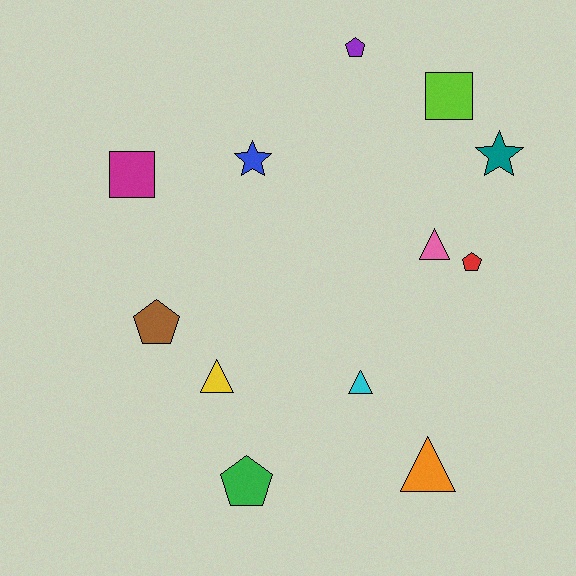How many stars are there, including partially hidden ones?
There are 2 stars.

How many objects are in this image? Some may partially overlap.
There are 12 objects.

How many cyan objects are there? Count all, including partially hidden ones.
There is 1 cyan object.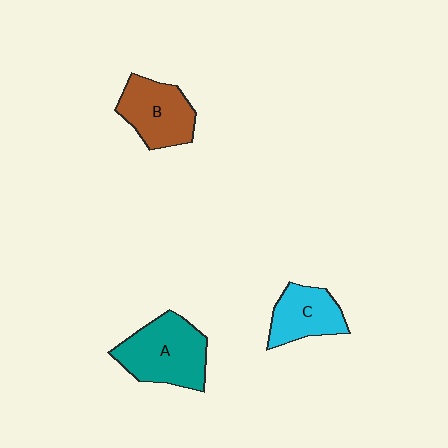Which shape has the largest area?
Shape A (teal).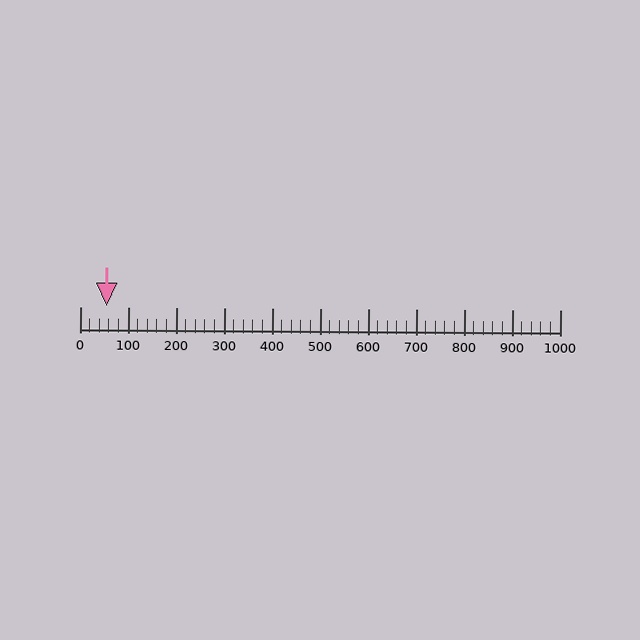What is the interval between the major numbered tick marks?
The major tick marks are spaced 100 units apart.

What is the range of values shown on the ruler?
The ruler shows values from 0 to 1000.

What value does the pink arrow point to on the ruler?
The pink arrow points to approximately 55.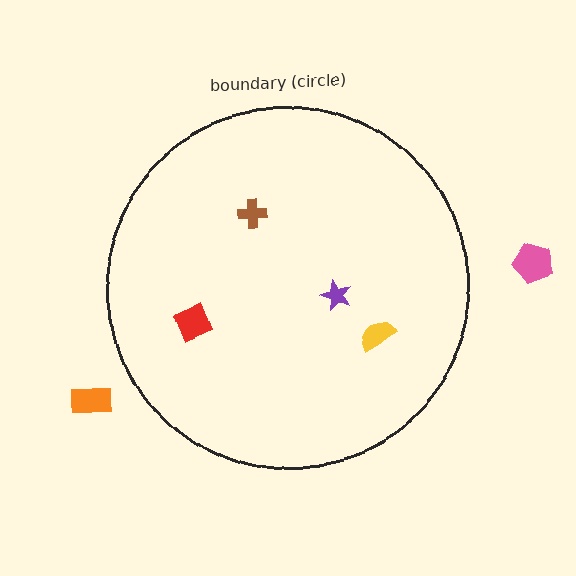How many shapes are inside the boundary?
4 inside, 2 outside.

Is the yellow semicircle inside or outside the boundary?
Inside.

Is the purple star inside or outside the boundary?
Inside.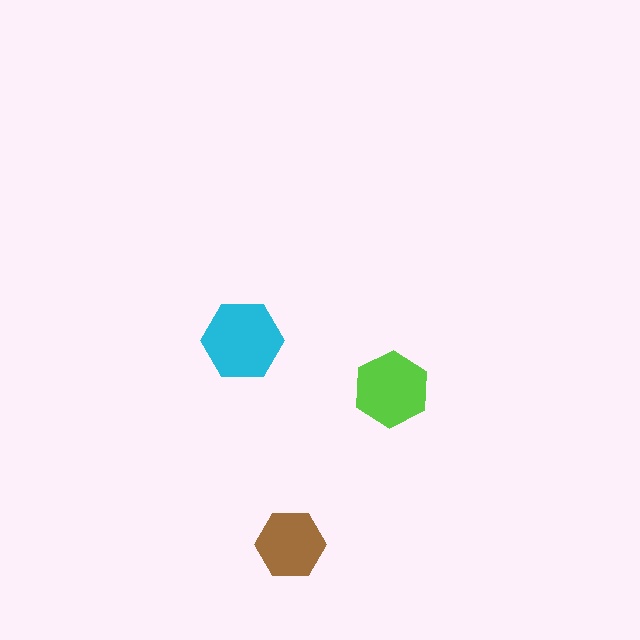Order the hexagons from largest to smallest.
the cyan one, the lime one, the brown one.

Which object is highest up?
The cyan hexagon is topmost.